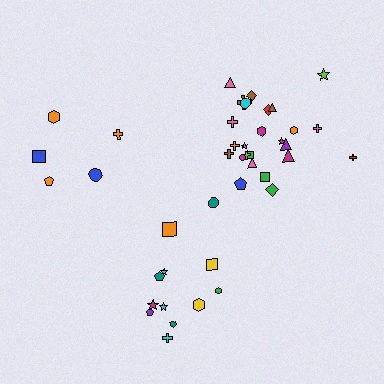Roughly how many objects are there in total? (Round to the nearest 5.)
Roughly 40 objects in total.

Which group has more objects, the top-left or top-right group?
The top-right group.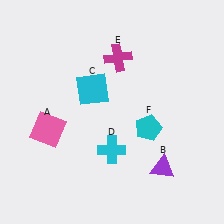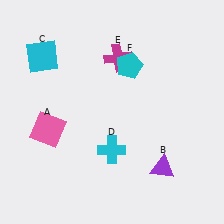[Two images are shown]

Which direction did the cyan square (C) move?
The cyan square (C) moved left.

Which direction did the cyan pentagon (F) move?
The cyan pentagon (F) moved up.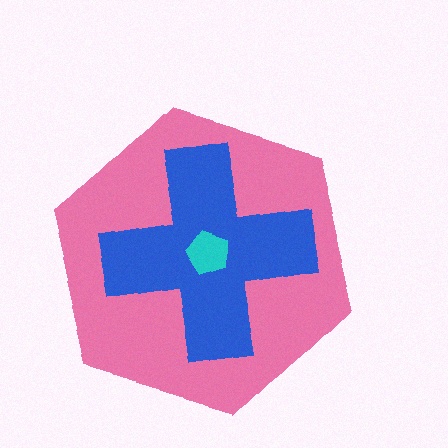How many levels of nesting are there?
3.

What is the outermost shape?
The pink hexagon.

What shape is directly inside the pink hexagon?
The blue cross.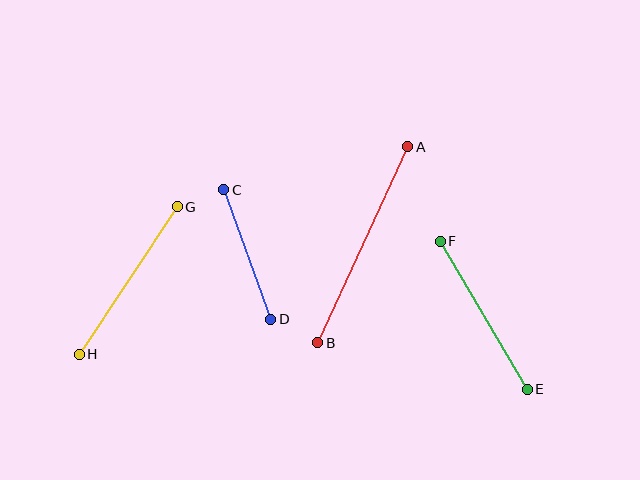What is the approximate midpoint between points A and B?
The midpoint is at approximately (363, 245) pixels.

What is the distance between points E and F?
The distance is approximately 172 pixels.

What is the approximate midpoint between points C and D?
The midpoint is at approximately (247, 255) pixels.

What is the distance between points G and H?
The distance is approximately 177 pixels.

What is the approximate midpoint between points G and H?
The midpoint is at approximately (128, 280) pixels.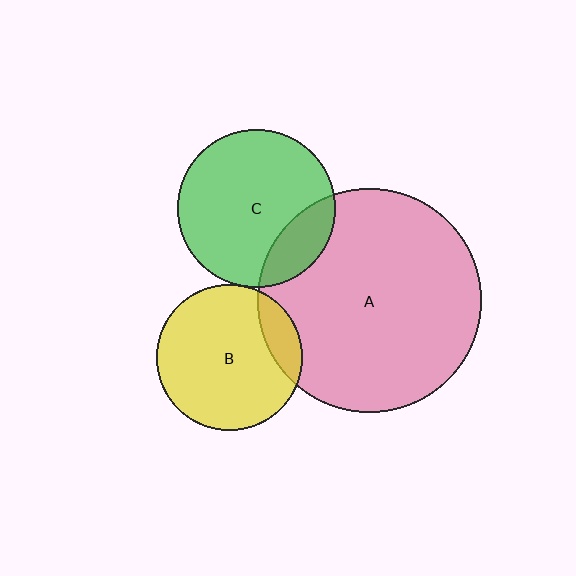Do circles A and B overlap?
Yes.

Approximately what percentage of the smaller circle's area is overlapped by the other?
Approximately 15%.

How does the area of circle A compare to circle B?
Approximately 2.4 times.